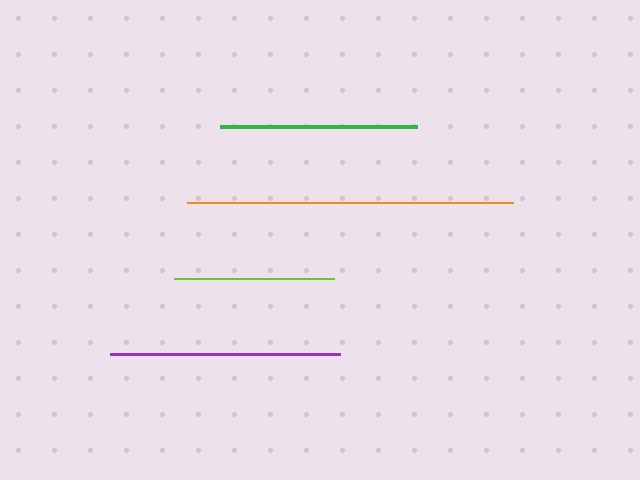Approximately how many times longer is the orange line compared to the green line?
The orange line is approximately 1.7 times the length of the green line.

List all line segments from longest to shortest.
From longest to shortest: orange, purple, green, lime.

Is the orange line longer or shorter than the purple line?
The orange line is longer than the purple line.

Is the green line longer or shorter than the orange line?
The orange line is longer than the green line.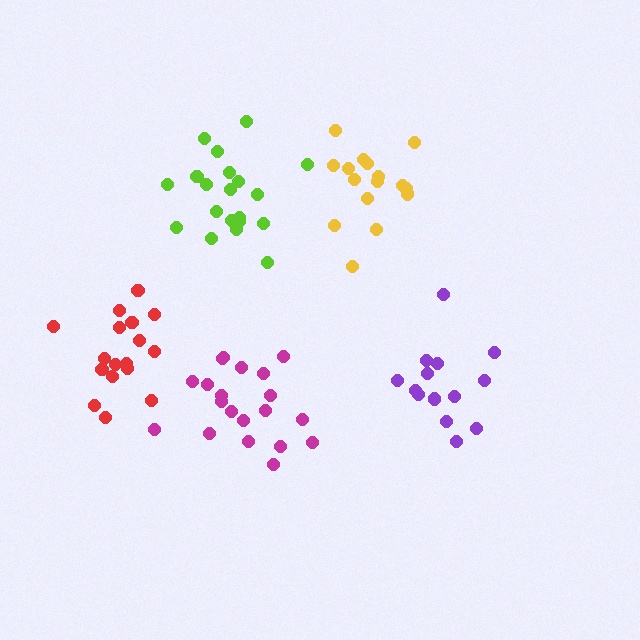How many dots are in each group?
Group 1: 16 dots, Group 2: 14 dots, Group 3: 20 dots, Group 4: 20 dots, Group 5: 18 dots (88 total).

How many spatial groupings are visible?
There are 5 spatial groupings.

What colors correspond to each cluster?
The clusters are colored: yellow, purple, magenta, lime, red.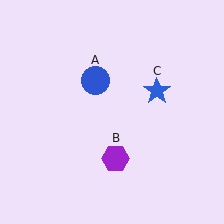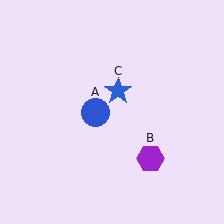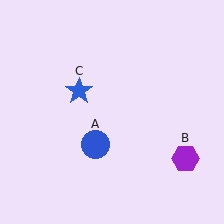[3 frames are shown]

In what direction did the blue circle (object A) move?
The blue circle (object A) moved down.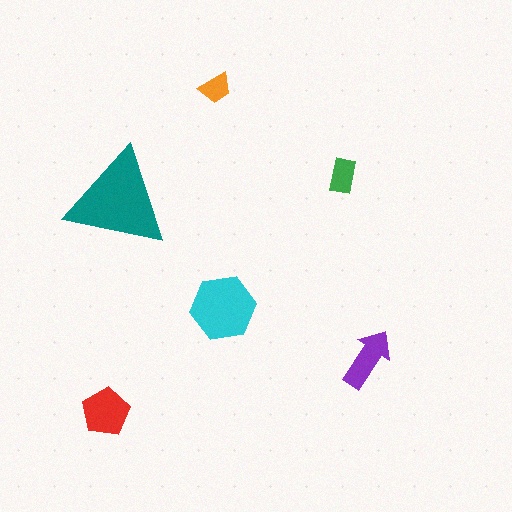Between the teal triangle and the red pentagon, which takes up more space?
The teal triangle.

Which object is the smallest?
The orange trapezoid.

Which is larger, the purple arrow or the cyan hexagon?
The cyan hexagon.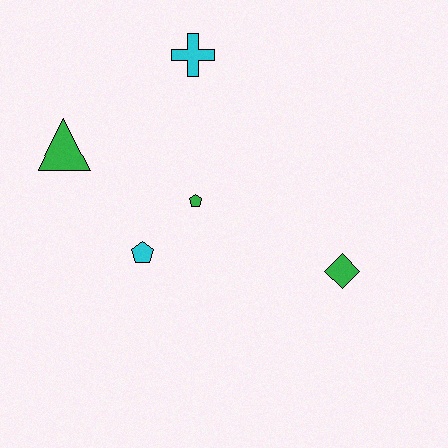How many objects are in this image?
There are 5 objects.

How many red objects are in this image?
There are no red objects.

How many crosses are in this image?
There is 1 cross.